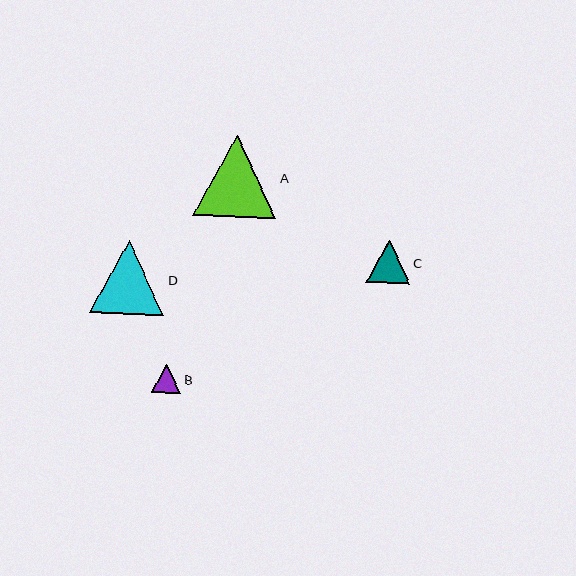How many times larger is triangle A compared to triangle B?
Triangle A is approximately 2.8 times the size of triangle B.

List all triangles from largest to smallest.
From largest to smallest: A, D, C, B.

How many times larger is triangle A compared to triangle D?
Triangle A is approximately 1.1 times the size of triangle D.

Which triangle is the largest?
Triangle A is the largest with a size of approximately 82 pixels.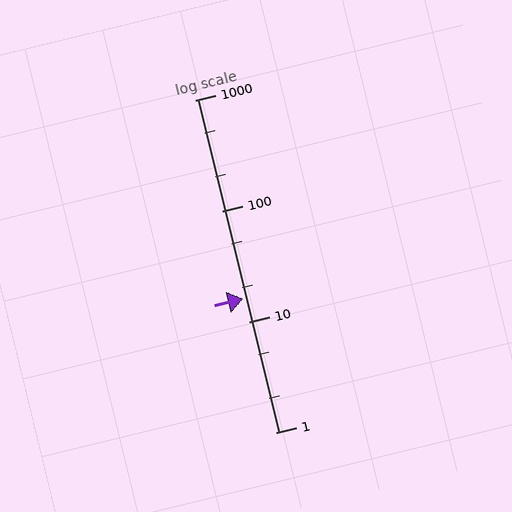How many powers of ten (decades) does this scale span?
The scale spans 3 decades, from 1 to 1000.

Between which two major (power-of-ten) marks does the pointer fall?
The pointer is between 10 and 100.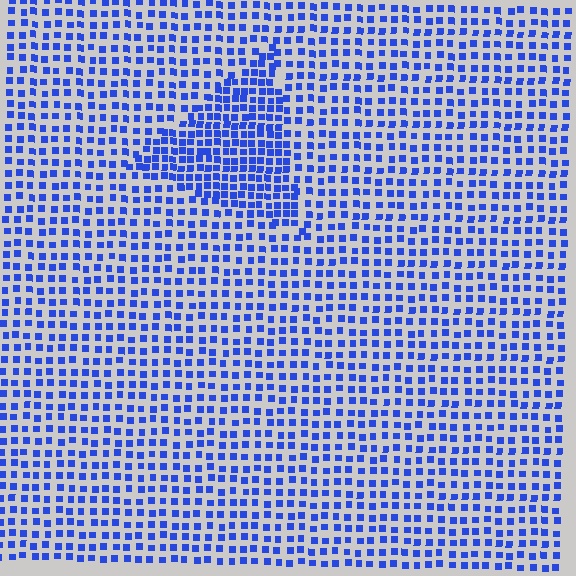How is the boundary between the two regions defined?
The boundary is defined by a change in element density (approximately 1.8x ratio). All elements are the same color, size, and shape.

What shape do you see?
I see a triangle.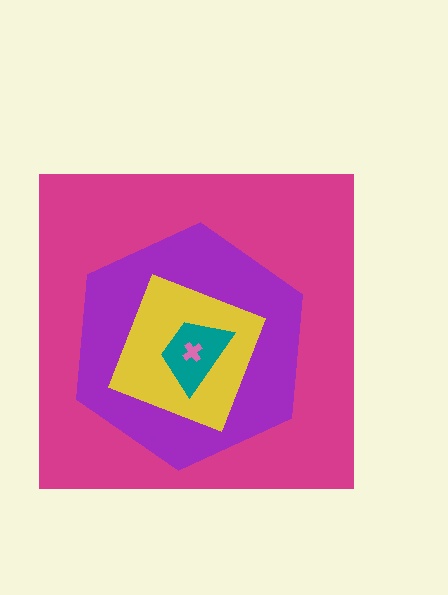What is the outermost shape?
The magenta square.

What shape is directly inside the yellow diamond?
The teal trapezoid.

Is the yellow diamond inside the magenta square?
Yes.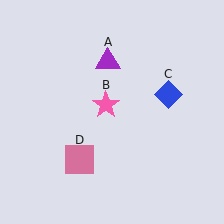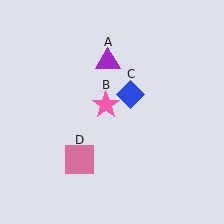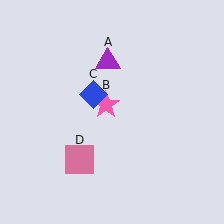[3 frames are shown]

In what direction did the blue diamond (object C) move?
The blue diamond (object C) moved left.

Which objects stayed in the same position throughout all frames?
Purple triangle (object A) and pink star (object B) and pink square (object D) remained stationary.